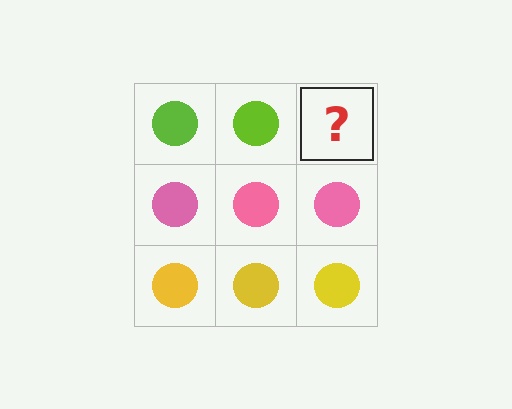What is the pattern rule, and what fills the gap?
The rule is that each row has a consistent color. The gap should be filled with a lime circle.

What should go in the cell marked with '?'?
The missing cell should contain a lime circle.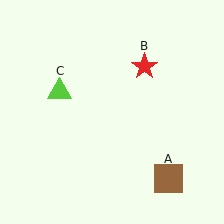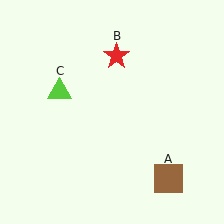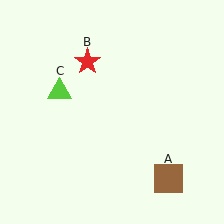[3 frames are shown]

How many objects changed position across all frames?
1 object changed position: red star (object B).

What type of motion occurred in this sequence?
The red star (object B) rotated counterclockwise around the center of the scene.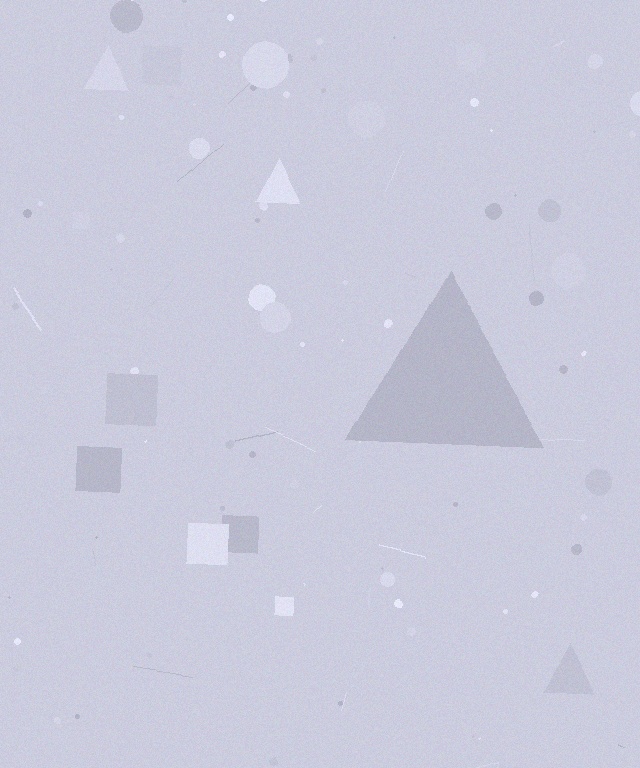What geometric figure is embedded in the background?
A triangle is embedded in the background.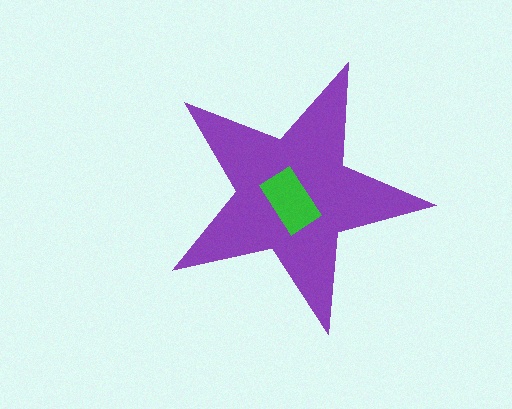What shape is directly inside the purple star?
The green rectangle.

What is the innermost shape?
The green rectangle.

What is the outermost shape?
The purple star.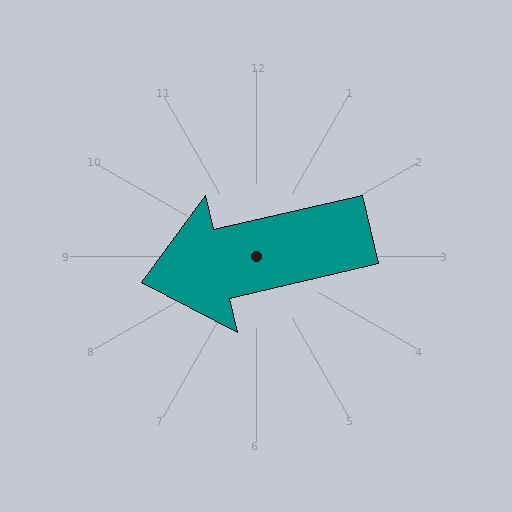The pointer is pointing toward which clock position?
Roughly 9 o'clock.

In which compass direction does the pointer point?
West.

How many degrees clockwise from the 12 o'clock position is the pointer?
Approximately 257 degrees.